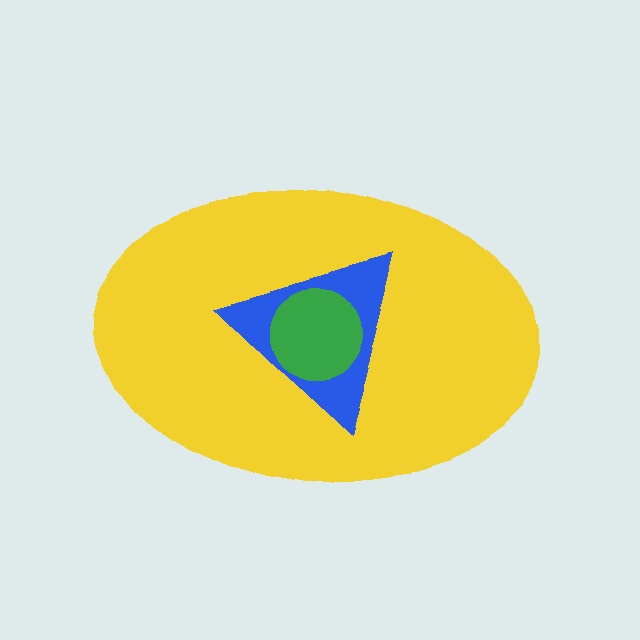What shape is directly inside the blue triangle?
The green circle.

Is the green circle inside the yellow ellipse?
Yes.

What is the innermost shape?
The green circle.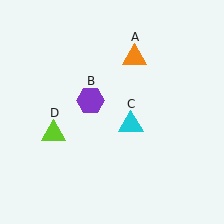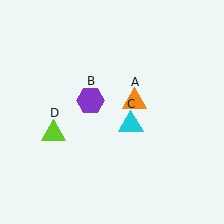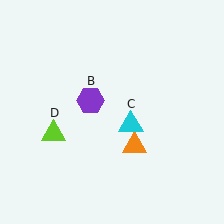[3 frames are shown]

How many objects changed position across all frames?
1 object changed position: orange triangle (object A).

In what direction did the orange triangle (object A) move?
The orange triangle (object A) moved down.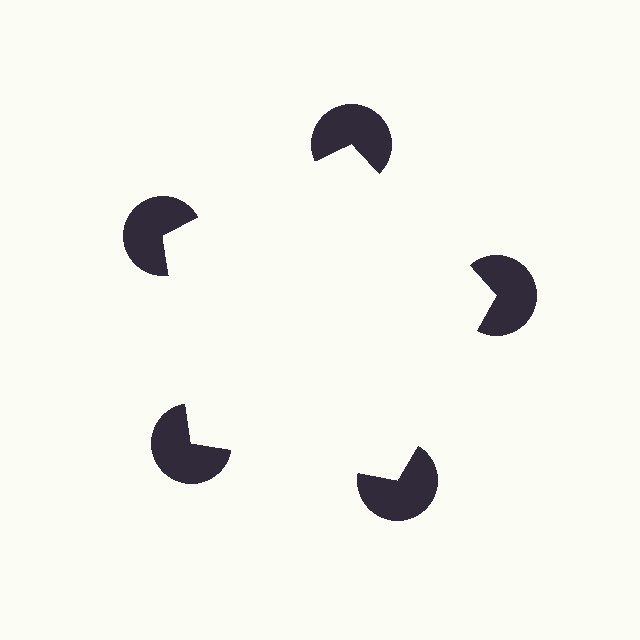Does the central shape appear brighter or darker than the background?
It typically appears slightly brighter than the background, even though no actual brightness change is drawn.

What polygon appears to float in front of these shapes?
An illusory pentagon — its edges are inferred from the aligned wedge cuts in the pac-man discs, not physically drawn.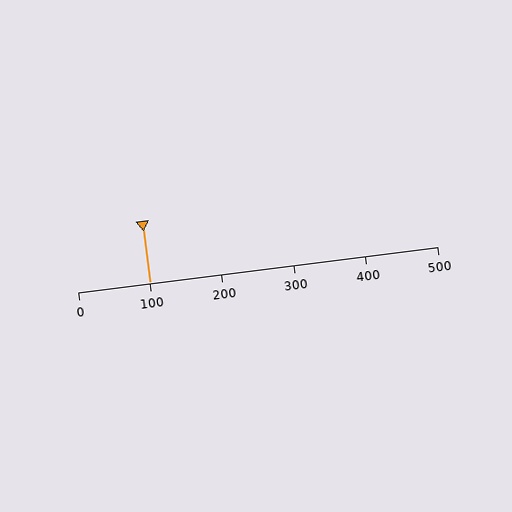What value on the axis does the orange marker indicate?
The marker indicates approximately 100.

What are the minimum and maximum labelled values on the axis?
The axis runs from 0 to 500.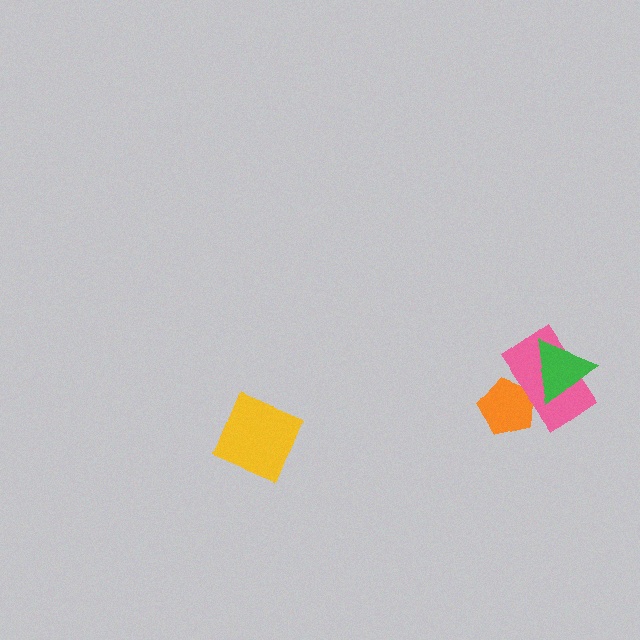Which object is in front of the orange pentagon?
The pink rectangle is in front of the orange pentagon.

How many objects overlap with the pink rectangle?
2 objects overlap with the pink rectangle.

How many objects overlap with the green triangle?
1 object overlaps with the green triangle.